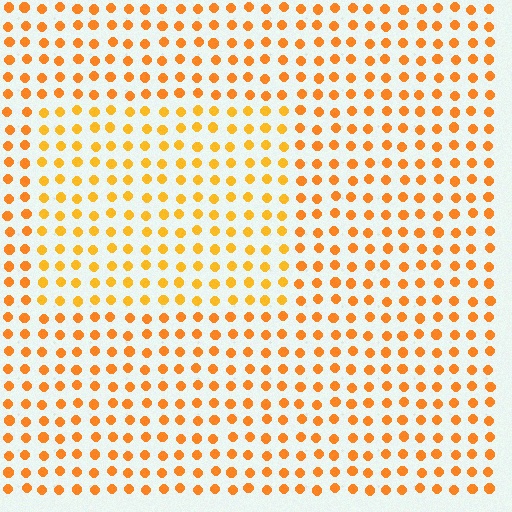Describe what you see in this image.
The image is filled with small orange elements in a uniform arrangement. A rectangle-shaped region is visible where the elements are tinted to a slightly different hue, forming a subtle color boundary.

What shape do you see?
I see a rectangle.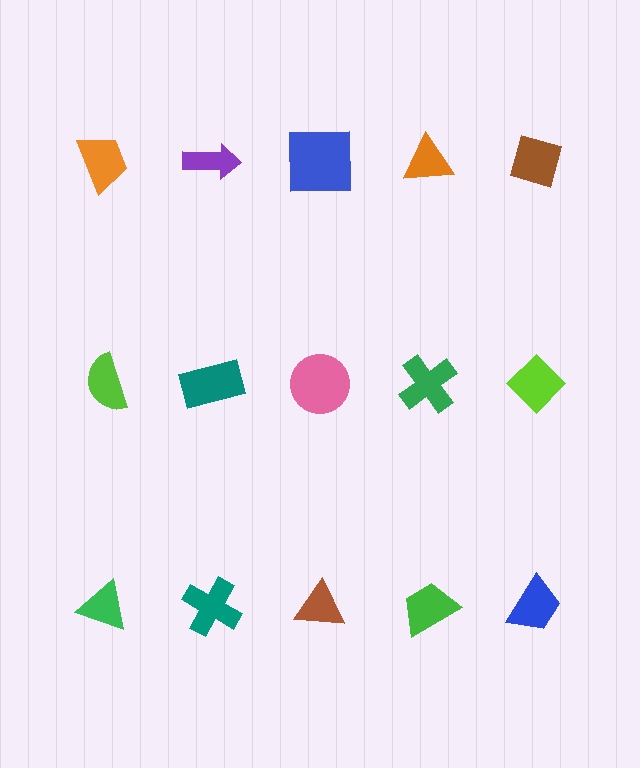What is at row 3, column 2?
A teal cross.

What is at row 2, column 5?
A lime diamond.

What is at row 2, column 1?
A lime semicircle.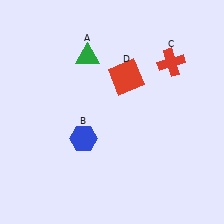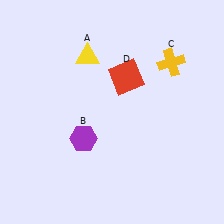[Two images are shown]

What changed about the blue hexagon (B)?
In Image 1, B is blue. In Image 2, it changed to purple.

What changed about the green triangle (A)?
In Image 1, A is green. In Image 2, it changed to yellow.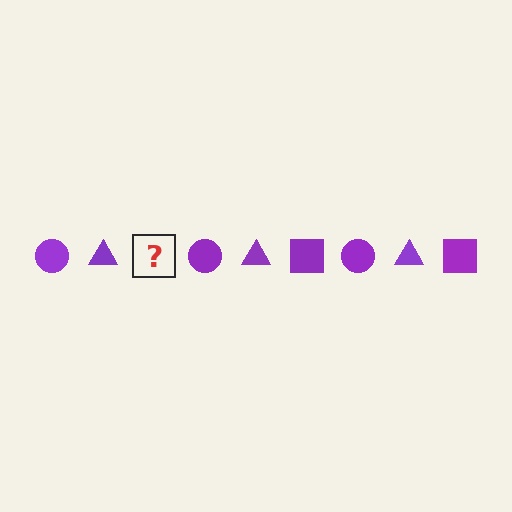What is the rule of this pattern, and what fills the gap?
The rule is that the pattern cycles through circle, triangle, square shapes in purple. The gap should be filled with a purple square.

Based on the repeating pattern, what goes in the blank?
The blank should be a purple square.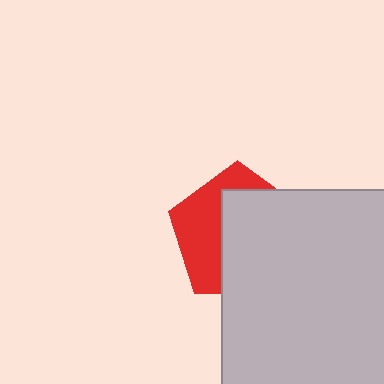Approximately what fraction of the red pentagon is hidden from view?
Roughly 59% of the red pentagon is hidden behind the light gray square.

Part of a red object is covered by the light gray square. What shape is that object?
It is a pentagon.